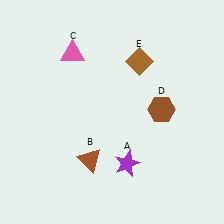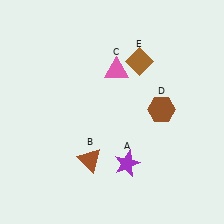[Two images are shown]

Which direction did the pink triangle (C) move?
The pink triangle (C) moved right.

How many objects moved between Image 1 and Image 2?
1 object moved between the two images.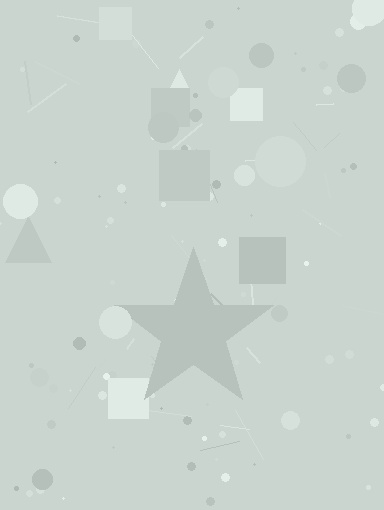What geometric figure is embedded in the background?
A star is embedded in the background.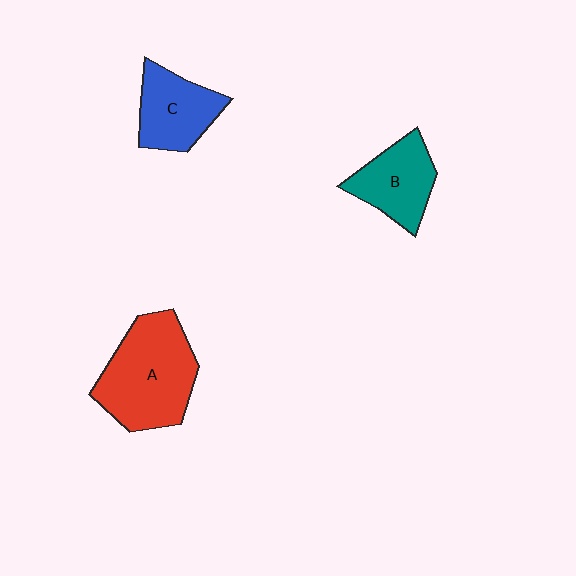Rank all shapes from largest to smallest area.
From largest to smallest: A (red), C (blue), B (teal).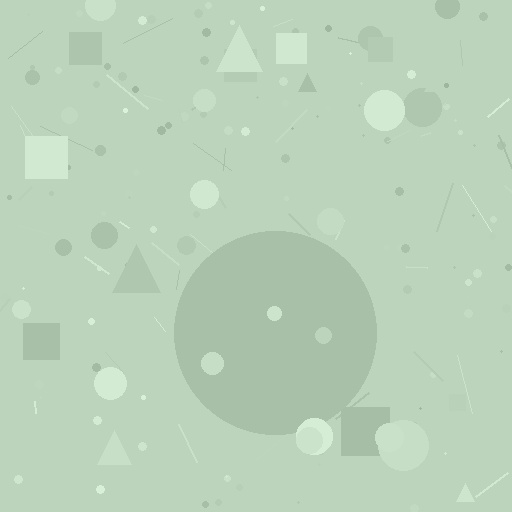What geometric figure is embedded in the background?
A circle is embedded in the background.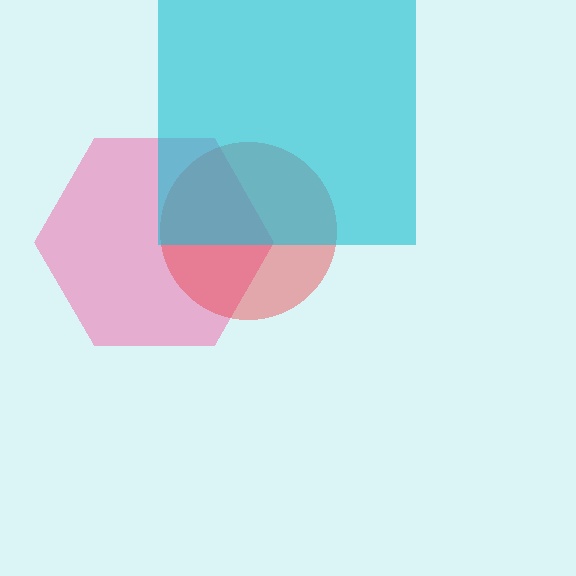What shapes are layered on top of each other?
The layered shapes are: a pink hexagon, a red circle, a cyan square.